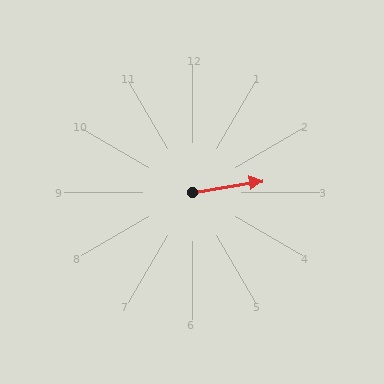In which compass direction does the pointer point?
East.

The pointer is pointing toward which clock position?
Roughly 3 o'clock.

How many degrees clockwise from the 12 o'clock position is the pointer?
Approximately 80 degrees.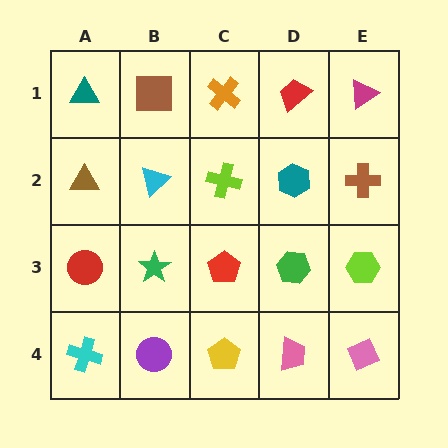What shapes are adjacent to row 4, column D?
A green hexagon (row 3, column D), a yellow pentagon (row 4, column C), a pink diamond (row 4, column E).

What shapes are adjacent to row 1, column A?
A brown triangle (row 2, column A), a brown square (row 1, column B).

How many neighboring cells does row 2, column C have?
4.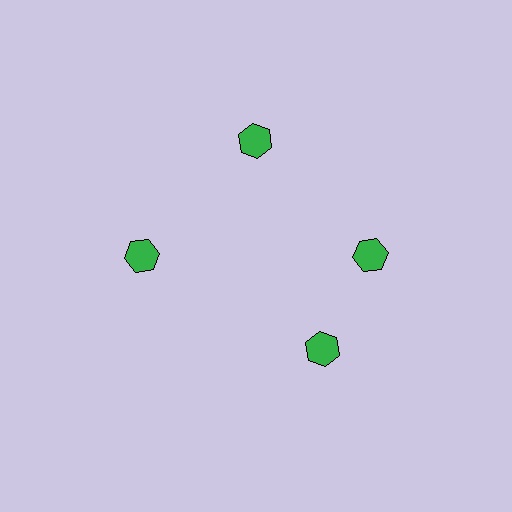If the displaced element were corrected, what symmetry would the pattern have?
It would have 4-fold rotational symmetry — the pattern would map onto itself every 90 degrees.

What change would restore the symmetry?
The symmetry would be restored by rotating it back into even spacing with its neighbors so that all 4 hexagons sit at equal angles and equal distance from the center.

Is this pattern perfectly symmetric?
No. The 4 green hexagons are arranged in a ring, but one element near the 6 o'clock position is rotated out of alignment along the ring, breaking the 4-fold rotational symmetry.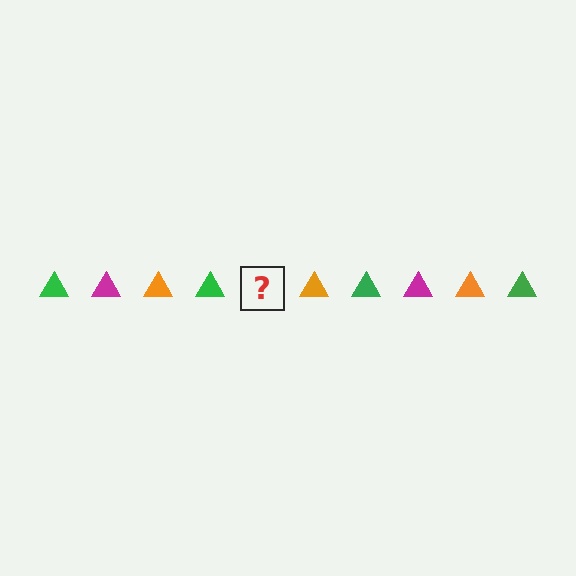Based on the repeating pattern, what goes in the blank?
The blank should be a magenta triangle.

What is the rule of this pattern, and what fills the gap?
The rule is that the pattern cycles through green, magenta, orange triangles. The gap should be filled with a magenta triangle.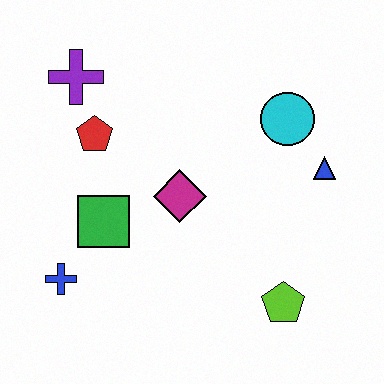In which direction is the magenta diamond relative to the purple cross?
The magenta diamond is below the purple cross.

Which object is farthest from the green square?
The blue triangle is farthest from the green square.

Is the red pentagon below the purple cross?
Yes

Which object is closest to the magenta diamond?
The green square is closest to the magenta diamond.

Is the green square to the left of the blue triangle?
Yes